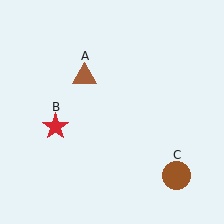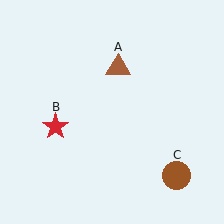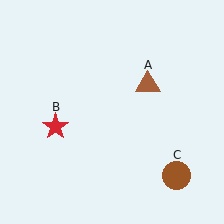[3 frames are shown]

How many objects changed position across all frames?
1 object changed position: brown triangle (object A).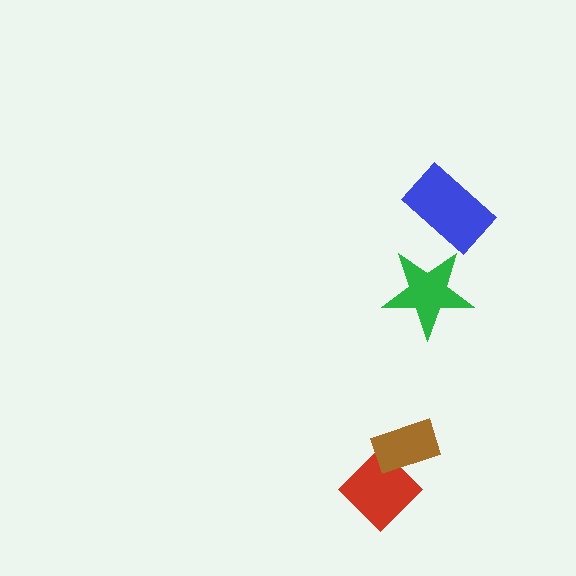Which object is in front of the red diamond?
The brown rectangle is in front of the red diamond.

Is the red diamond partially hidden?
Yes, it is partially covered by another shape.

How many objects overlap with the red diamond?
1 object overlaps with the red diamond.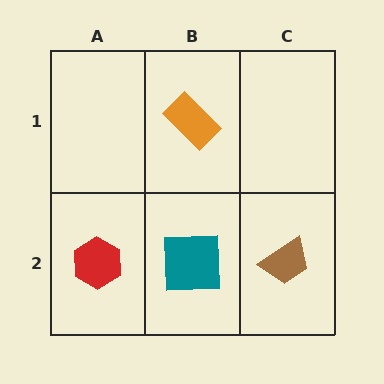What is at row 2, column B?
A teal square.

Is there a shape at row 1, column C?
No, that cell is empty.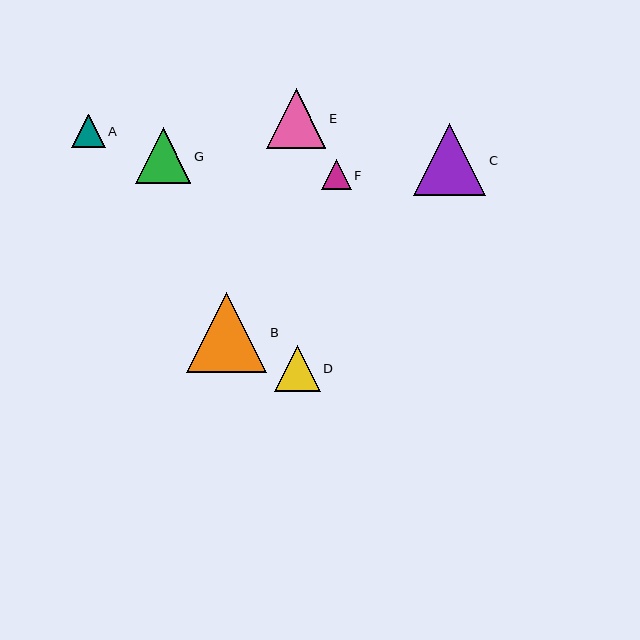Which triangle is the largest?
Triangle B is the largest with a size of approximately 80 pixels.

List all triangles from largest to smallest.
From largest to smallest: B, C, E, G, D, A, F.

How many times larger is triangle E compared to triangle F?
Triangle E is approximately 2.0 times the size of triangle F.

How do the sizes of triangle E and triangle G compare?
Triangle E and triangle G are approximately the same size.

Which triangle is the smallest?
Triangle F is the smallest with a size of approximately 30 pixels.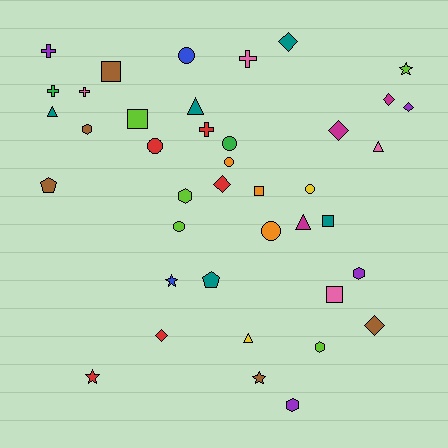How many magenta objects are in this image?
There are 3 magenta objects.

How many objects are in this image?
There are 40 objects.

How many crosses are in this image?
There are 5 crosses.